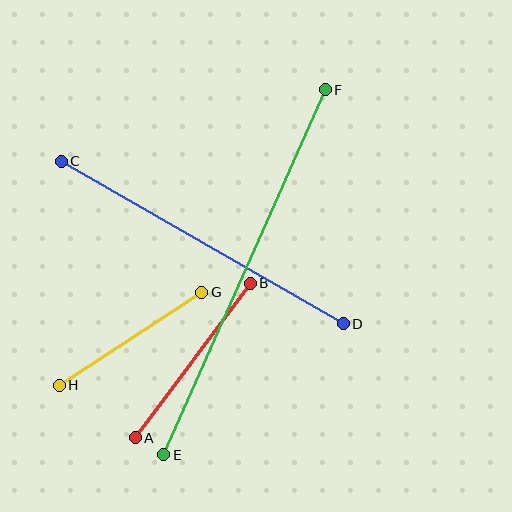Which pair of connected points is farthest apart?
Points E and F are farthest apart.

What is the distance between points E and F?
The distance is approximately 399 pixels.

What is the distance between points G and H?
The distance is approximately 170 pixels.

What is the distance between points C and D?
The distance is approximately 326 pixels.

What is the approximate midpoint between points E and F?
The midpoint is at approximately (244, 272) pixels.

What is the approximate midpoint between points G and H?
The midpoint is at approximately (131, 339) pixels.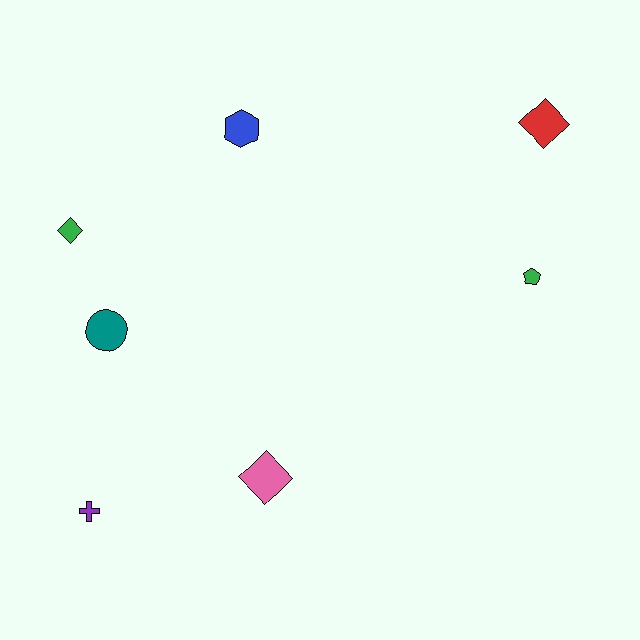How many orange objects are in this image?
There are no orange objects.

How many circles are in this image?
There is 1 circle.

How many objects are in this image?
There are 7 objects.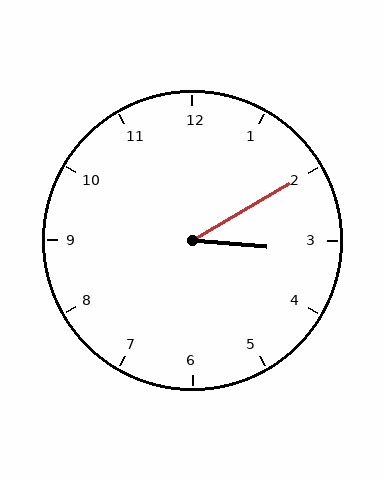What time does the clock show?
3:10.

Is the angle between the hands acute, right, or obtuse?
It is acute.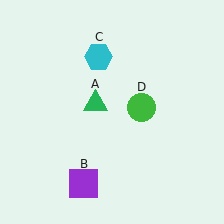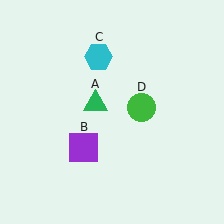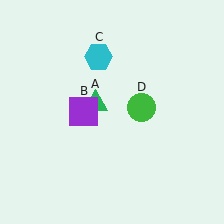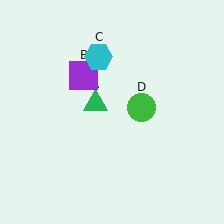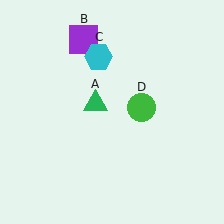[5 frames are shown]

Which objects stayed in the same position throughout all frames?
Green triangle (object A) and cyan hexagon (object C) and green circle (object D) remained stationary.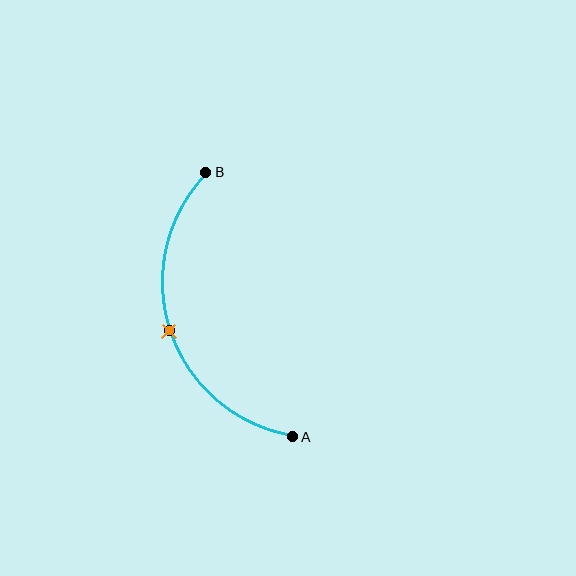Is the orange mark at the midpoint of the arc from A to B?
Yes. The orange mark lies on the arc at equal arc-length from both A and B — it is the arc midpoint.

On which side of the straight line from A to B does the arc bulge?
The arc bulges to the left of the straight line connecting A and B.